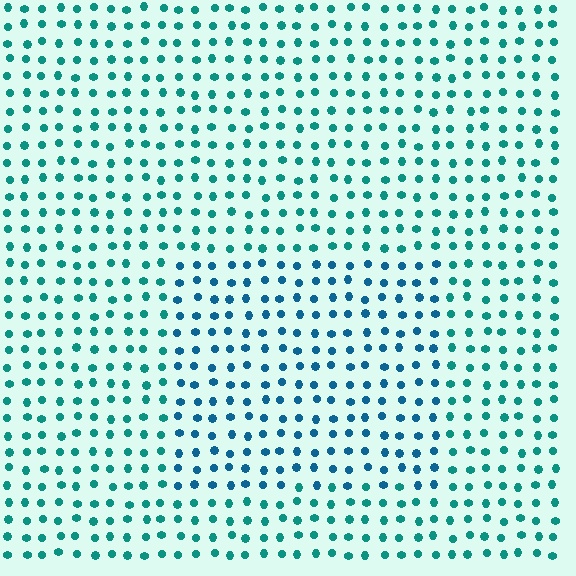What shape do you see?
I see a rectangle.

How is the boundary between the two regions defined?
The boundary is defined purely by a slight shift in hue (about 28 degrees). Spacing, size, and orientation are identical on both sides.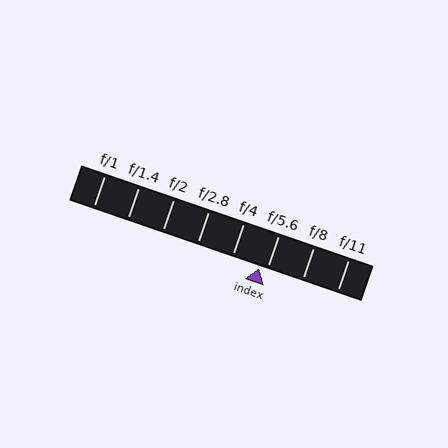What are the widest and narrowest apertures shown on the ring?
The widest aperture shown is f/1 and the narrowest is f/11.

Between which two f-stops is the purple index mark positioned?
The index mark is between f/4 and f/5.6.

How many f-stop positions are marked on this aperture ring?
There are 8 f-stop positions marked.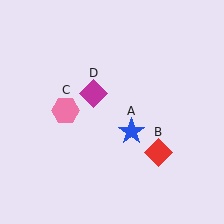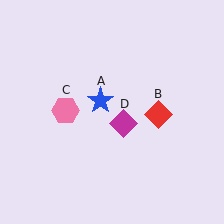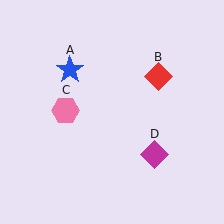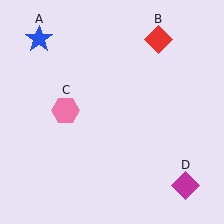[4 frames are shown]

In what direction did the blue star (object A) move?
The blue star (object A) moved up and to the left.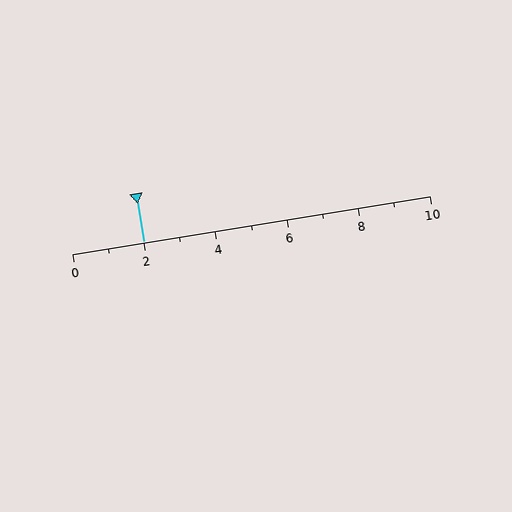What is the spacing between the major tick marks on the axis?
The major ticks are spaced 2 apart.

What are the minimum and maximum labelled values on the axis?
The axis runs from 0 to 10.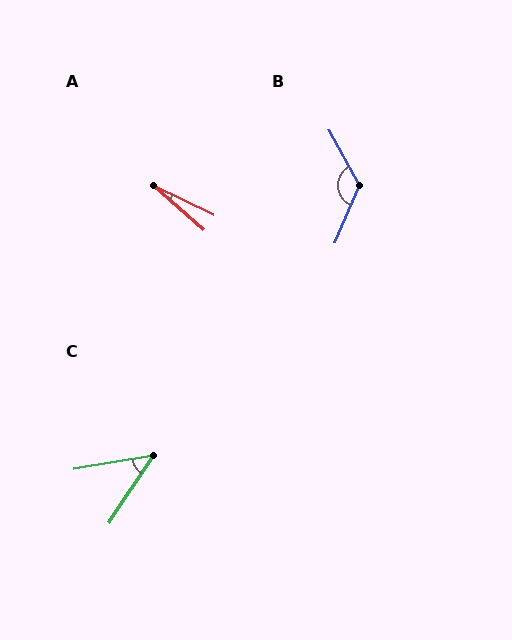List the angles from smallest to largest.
A (16°), C (47°), B (129°).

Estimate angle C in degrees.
Approximately 47 degrees.